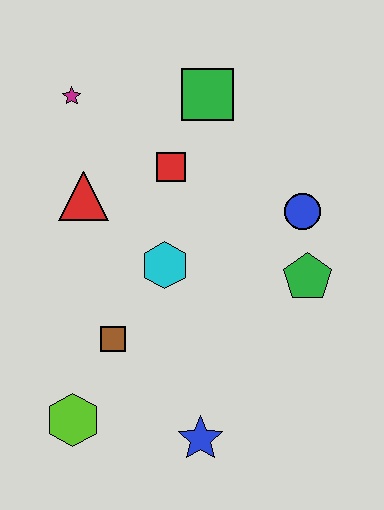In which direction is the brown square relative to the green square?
The brown square is below the green square.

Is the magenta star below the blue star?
No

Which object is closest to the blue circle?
The green pentagon is closest to the blue circle.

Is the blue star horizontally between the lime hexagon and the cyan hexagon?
No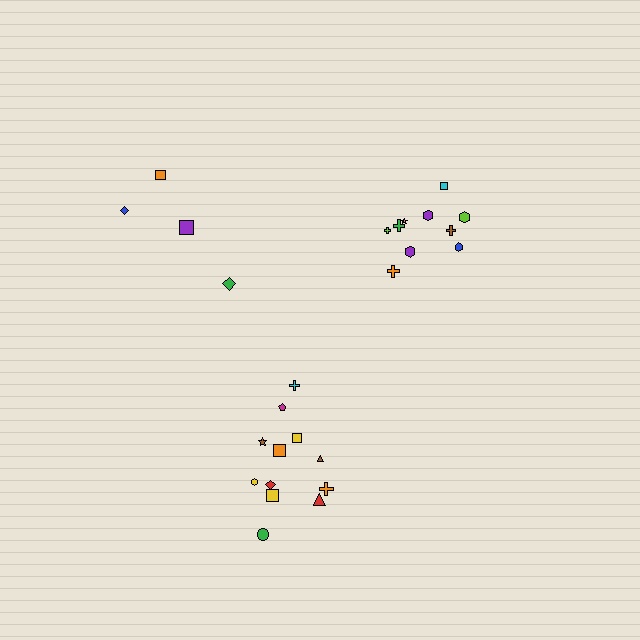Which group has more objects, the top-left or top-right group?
The top-right group.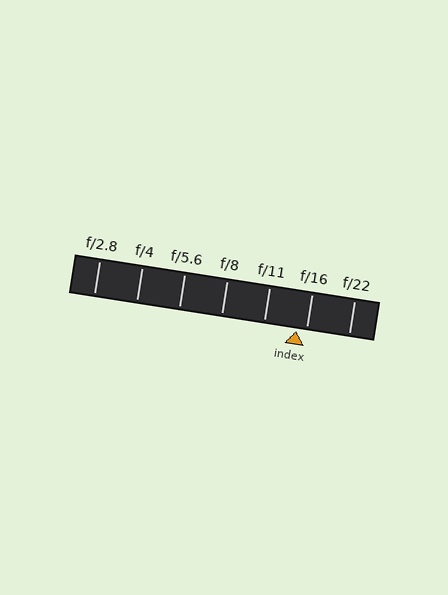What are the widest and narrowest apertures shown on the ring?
The widest aperture shown is f/2.8 and the narrowest is f/22.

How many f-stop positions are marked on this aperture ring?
There are 7 f-stop positions marked.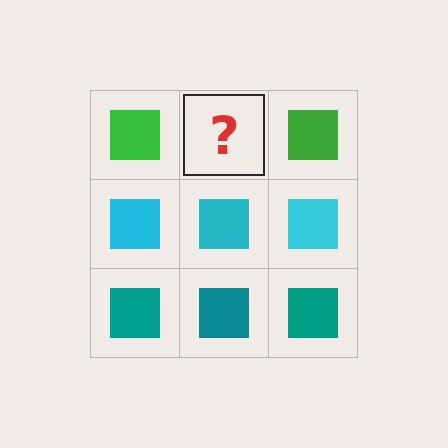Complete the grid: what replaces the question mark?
The question mark should be replaced with a green square.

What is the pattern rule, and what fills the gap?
The rule is that each row has a consistent color. The gap should be filled with a green square.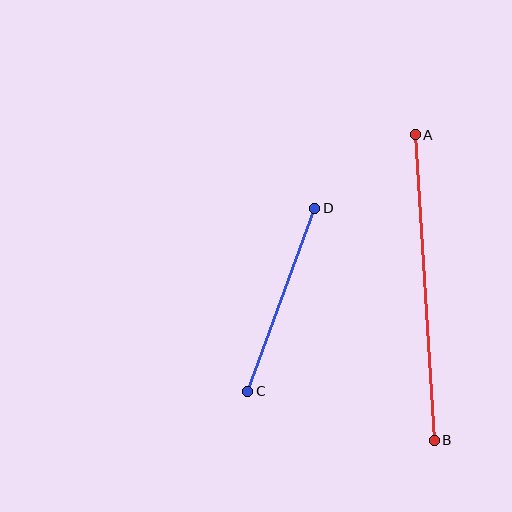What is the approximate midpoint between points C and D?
The midpoint is at approximately (281, 300) pixels.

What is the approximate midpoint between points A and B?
The midpoint is at approximately (425, 287) pixels.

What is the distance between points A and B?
The distance is approximately 306 pixels.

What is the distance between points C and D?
The distance is approximately 195 pixels.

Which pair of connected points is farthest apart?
Points A and B are farthest apart.